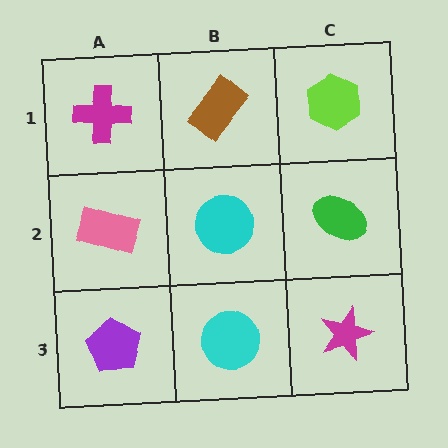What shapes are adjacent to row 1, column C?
A green ellipse (row 2, column C), a brown rectangle (row 1, column B).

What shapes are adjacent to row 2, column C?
A lime hexagon (row 1, column C), a magenta star (row 3, column C), a cyan circle (row 2, column B).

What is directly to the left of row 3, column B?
A purple pentagon.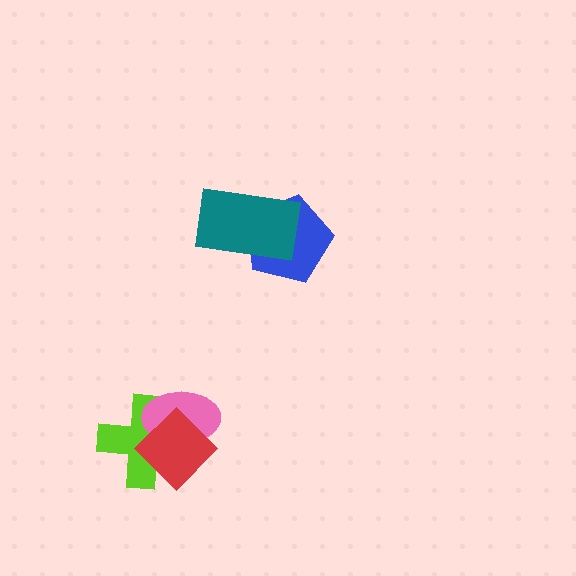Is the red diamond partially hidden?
No, no other shape covers it.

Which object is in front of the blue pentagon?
The teal rectangle is in front of the blue pentagon.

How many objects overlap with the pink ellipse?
2 objects overlap with the pink ellipse.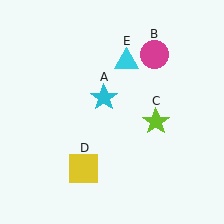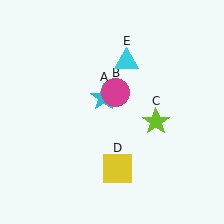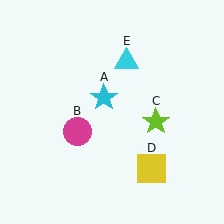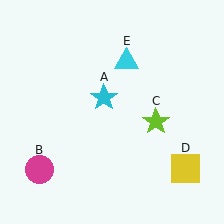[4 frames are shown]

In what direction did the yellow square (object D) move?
The yellow square (object D) moved right.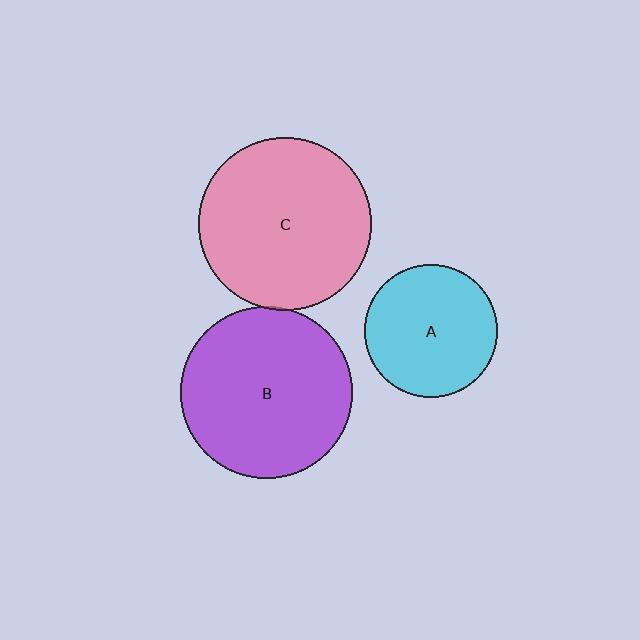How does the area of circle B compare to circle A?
Approximately 1.7 times.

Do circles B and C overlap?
Yes.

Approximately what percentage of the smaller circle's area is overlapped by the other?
Approximately 5%.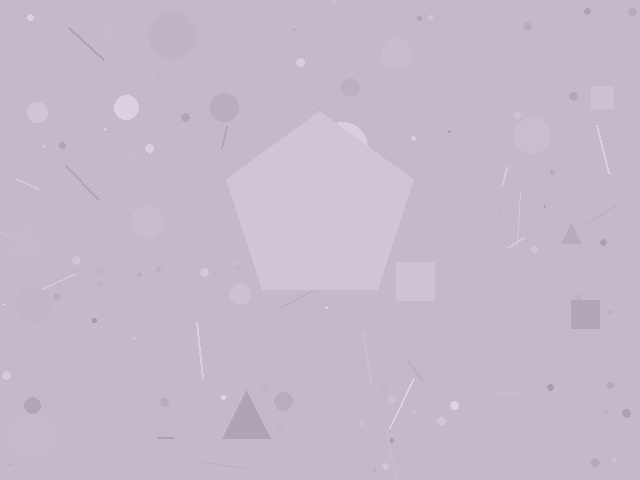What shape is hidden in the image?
A pentagon is hidden in the image.